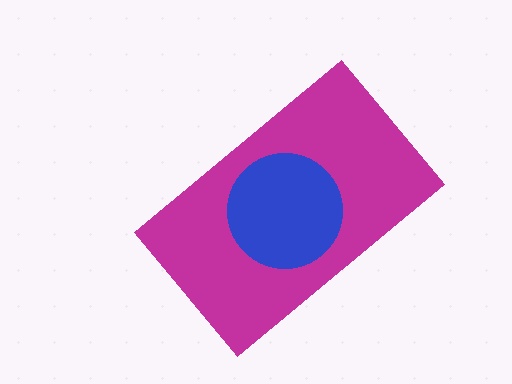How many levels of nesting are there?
2.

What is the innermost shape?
The blue circle.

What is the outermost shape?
The magenta rectangle.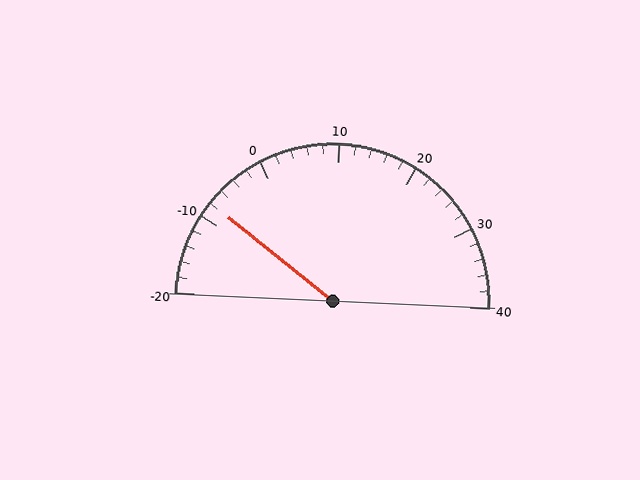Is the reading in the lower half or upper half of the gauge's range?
The reading is in the lower half of the range (-20 to 40).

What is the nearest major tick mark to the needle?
The nearest major tick mark is -10.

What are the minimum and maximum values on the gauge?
The gauge ranges from -20 to 40.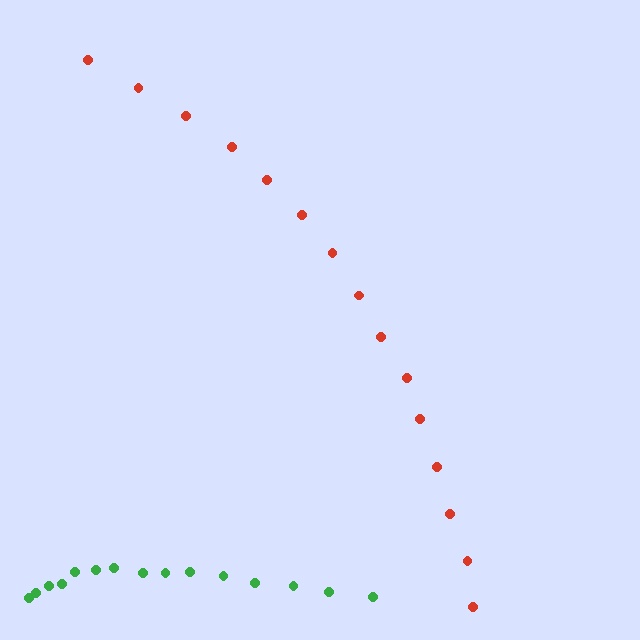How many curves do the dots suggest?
There are 2 distinct paths.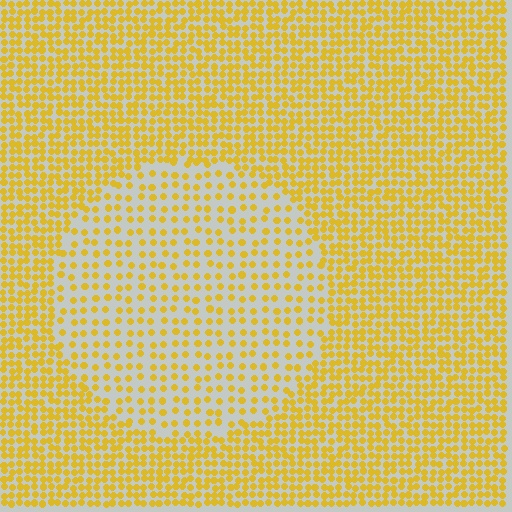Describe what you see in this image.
The image contains small yellow elements arranged at two different densities. A circle-shaped region is visible where the elements are less densely packed than the surrounding area.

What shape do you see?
I see a circle.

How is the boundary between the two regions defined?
The boundary is defined by a change in element density (approximately 2.1x ratio). All elements are the same color, size, and shape.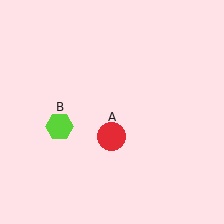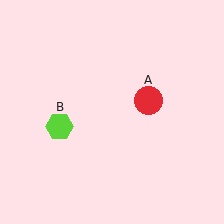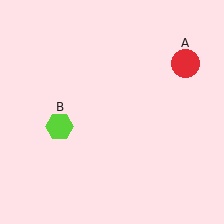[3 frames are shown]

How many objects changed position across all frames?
1 object changed position: red circle (object A).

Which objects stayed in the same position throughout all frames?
Lime hexagon (object B) remained stationary.